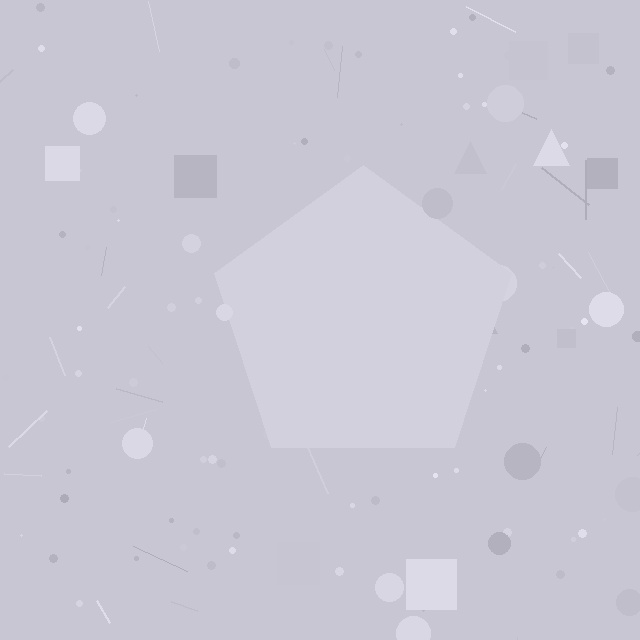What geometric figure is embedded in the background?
A pentagon is embedded in the background.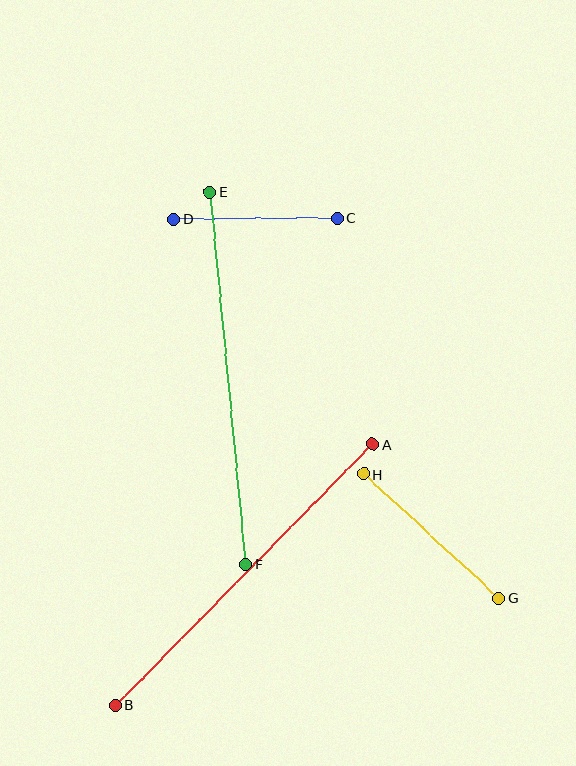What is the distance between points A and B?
The distance is approximately 367 pixels.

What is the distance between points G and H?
The distance is approximately 183 pixels.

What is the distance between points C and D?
The distance is approximately 164 pixels.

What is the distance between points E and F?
The distance is approximately 375 pixels.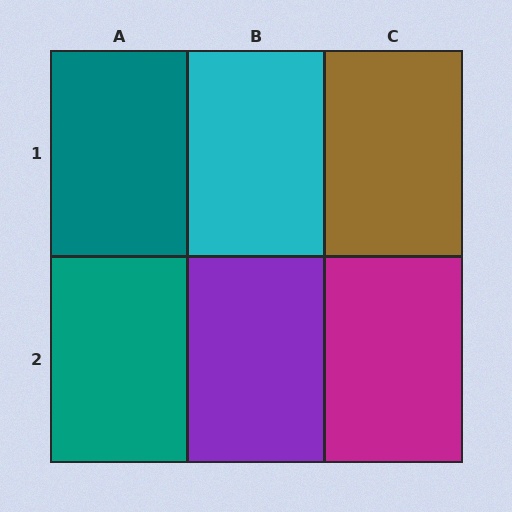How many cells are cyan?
1 cell is cyan.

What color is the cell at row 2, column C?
Magenta.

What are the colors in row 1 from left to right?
Teal, cyan, brown.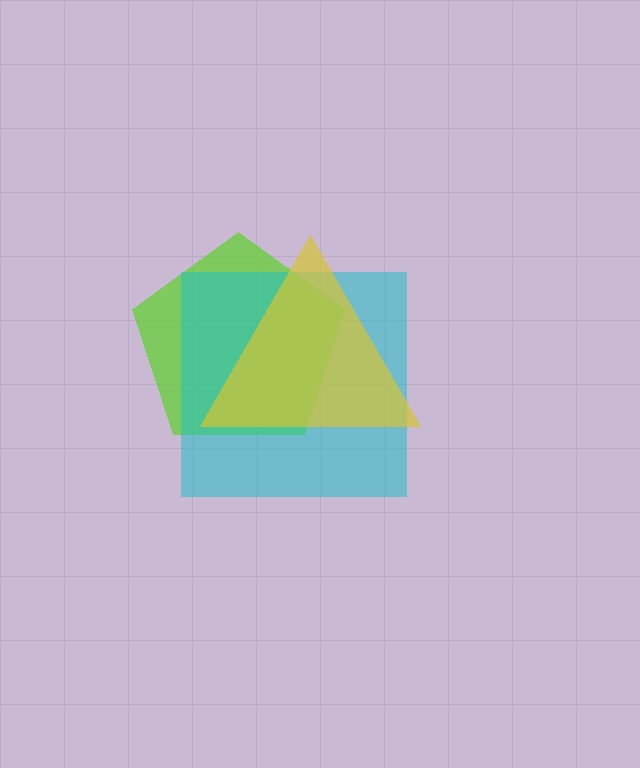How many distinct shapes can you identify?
There are 3 distinct shapes: a lime pentagon, a cyan square, a yellow triangle.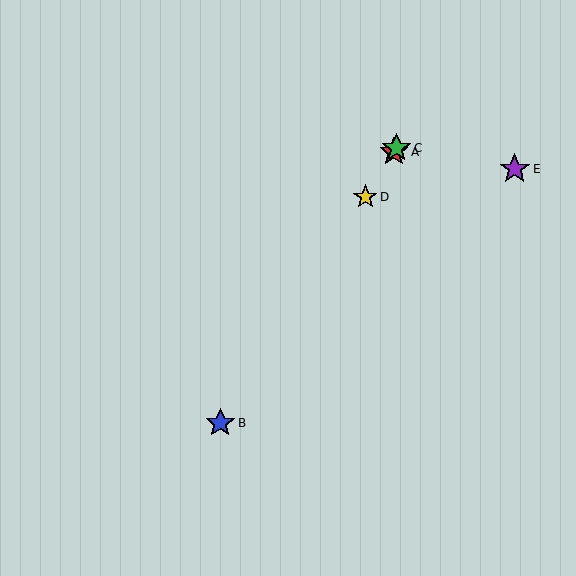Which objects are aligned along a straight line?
Objects A, B, C, D are aligned along a straight line.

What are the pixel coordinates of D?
Object D is at (365, 197).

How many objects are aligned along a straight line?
4 objects (A, B, C, D) are aligned along a straight line.